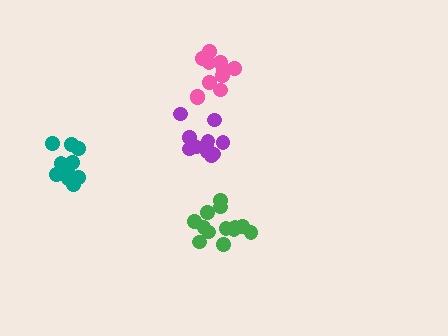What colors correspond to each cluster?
The clusters are colored: teal, green, pink, purple.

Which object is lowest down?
The green cluster is bottommost.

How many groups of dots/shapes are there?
There are 4 groups.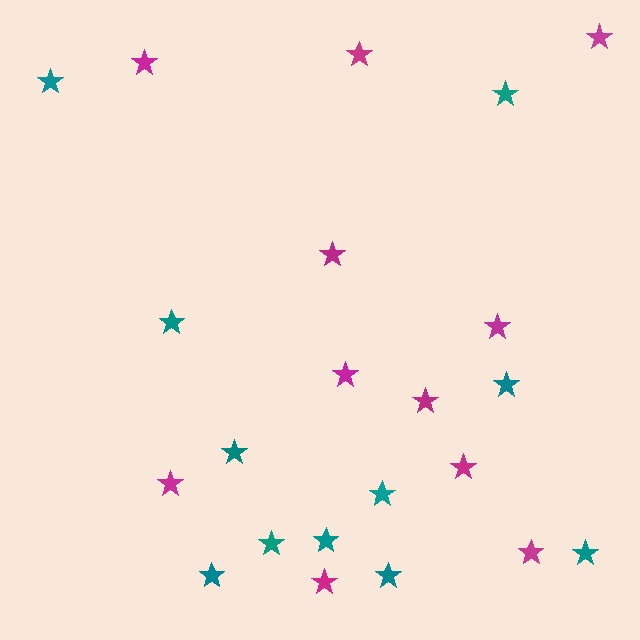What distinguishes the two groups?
There are 2 groups: one group of magenta stars (11) and one group of teal stars (11).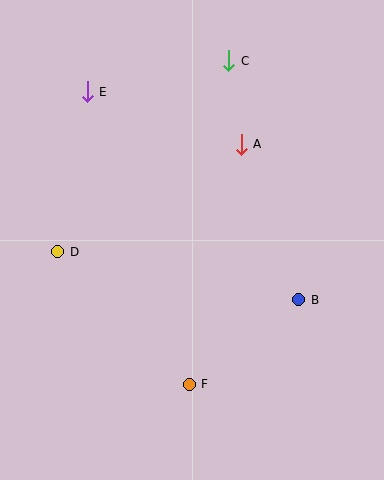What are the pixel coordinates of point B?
Point B is at (299, 300).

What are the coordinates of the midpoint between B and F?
The midpoint between B and F is at (244, 342).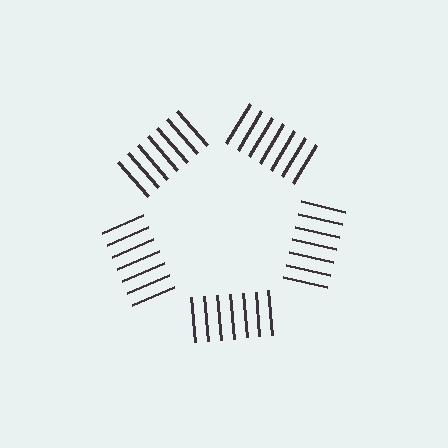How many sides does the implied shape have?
5 sides — the line-ends trace a pentagon.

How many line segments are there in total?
35 — 7 along each of the 5 edges.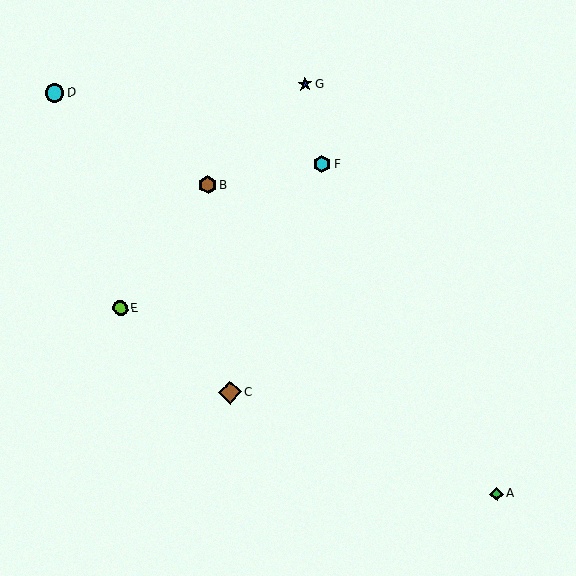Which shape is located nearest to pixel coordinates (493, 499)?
The green diamond (labeled A) at (497, 494) is nearest to that location.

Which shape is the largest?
The brown diamond (labeled C) is the largest.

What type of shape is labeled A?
Shape A is a green diamond.